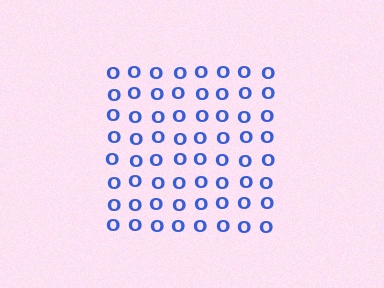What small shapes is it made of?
It is made of small letter O's.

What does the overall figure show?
The overall figure shows a square.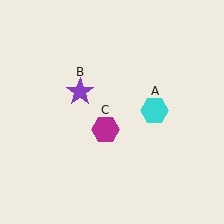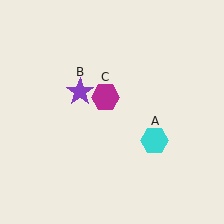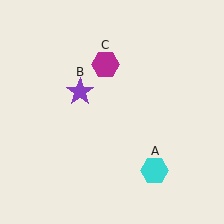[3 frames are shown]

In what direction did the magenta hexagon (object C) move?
The magenta hexagon (object C) moved up.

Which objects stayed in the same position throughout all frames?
Purple star (object B) remained stationary.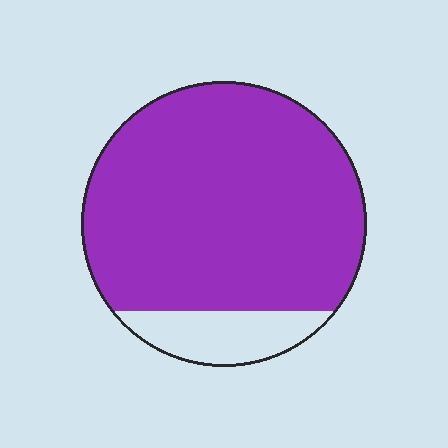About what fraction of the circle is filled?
About seven eighths (7/8).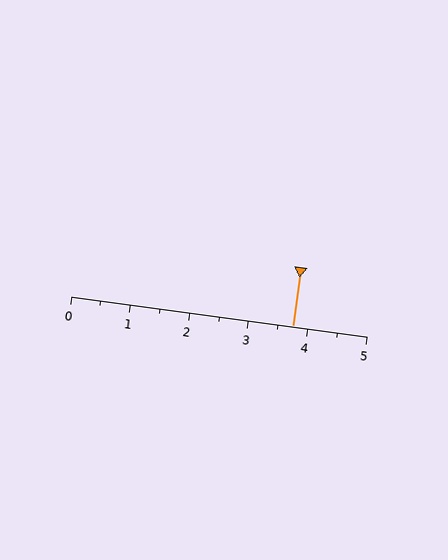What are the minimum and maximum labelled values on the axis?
The axis runs from 0 to 5.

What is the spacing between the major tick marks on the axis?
The major ticks are spaced 1 apart.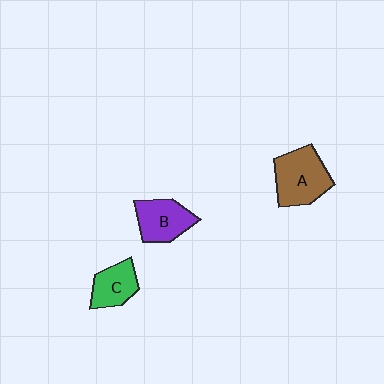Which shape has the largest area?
Shape A (brown).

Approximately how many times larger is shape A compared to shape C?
Approximately 1.6 times.